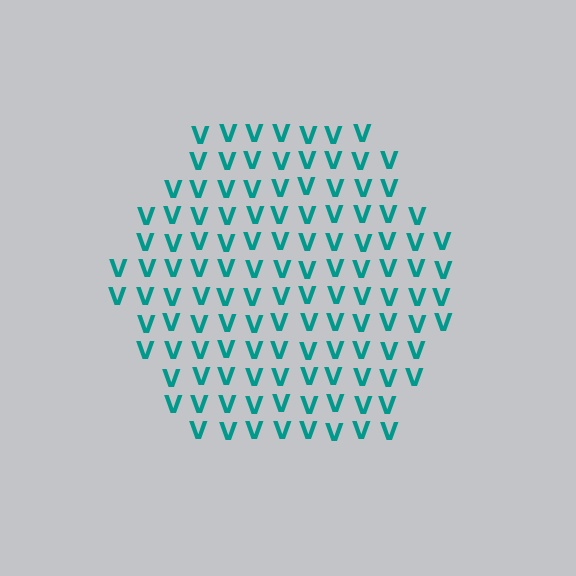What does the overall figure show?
The overall figure shows a hexagon.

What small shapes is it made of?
It is made of small letter V's.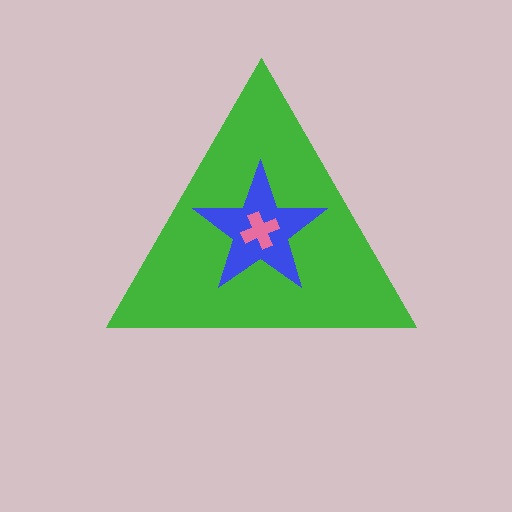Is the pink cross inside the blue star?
Yes.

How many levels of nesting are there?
3.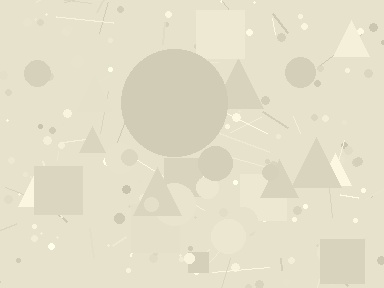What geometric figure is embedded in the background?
A circle is embedded in the background.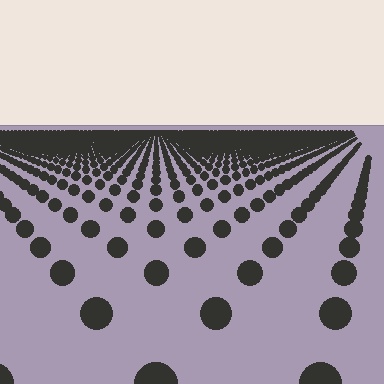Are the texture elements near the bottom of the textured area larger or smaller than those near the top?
Larger. Near the bottom, elements are closer to the viewer and appear at a bigger on-screen size.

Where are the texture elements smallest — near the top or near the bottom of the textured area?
Near the top.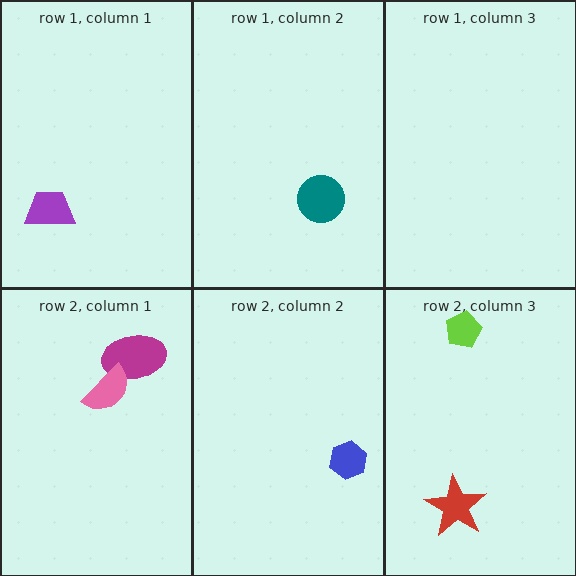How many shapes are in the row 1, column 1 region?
1.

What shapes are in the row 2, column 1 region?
The magenta ellipse, the pink semicircle.